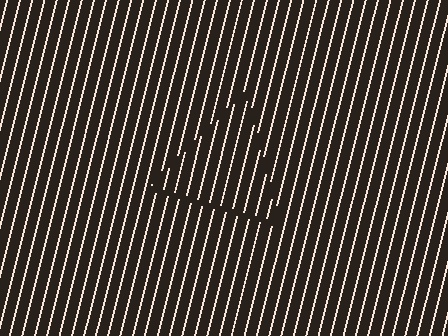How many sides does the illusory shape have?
3 sides — the line-ends trace a triangle.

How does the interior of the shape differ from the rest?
The interior of the shape contains the same grating, shifted by half a period — the contour is defined by the phase discontinuity where line-ends from the inner and outer gratings abut.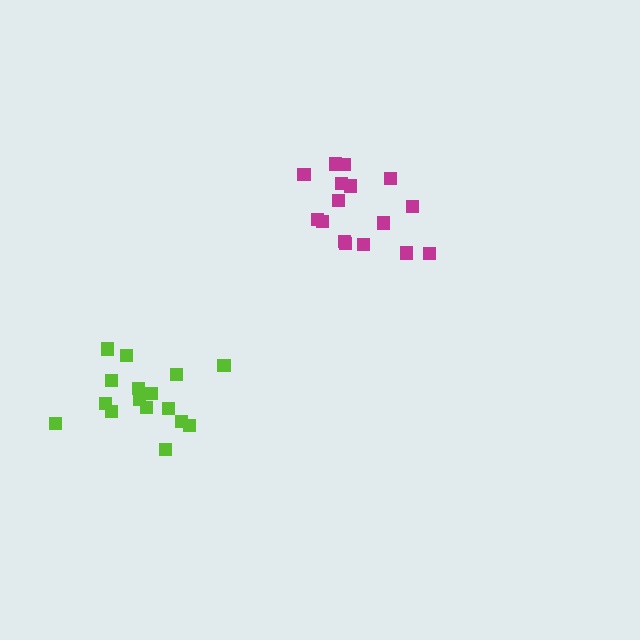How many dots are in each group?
Group 1: 16 dots, Group 2: 16 dots (32 total).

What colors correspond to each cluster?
The clusters are colored: magenta, lime.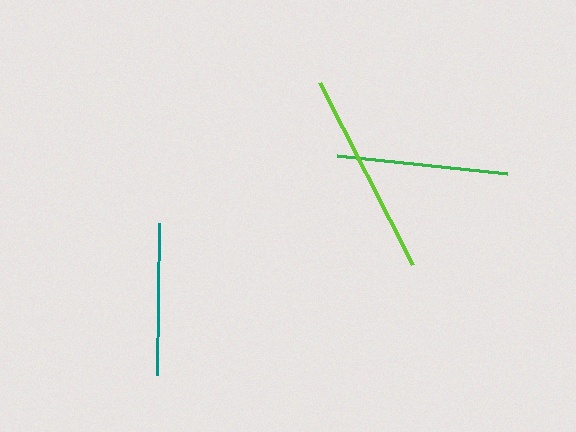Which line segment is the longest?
The lime line is the longest at approximately 204 pixels.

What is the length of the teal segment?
The teal segment is approximately 151 pixels long.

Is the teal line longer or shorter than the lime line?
The lime line is longer than the teal line.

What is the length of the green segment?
The green segment is approximately 171 pixels long.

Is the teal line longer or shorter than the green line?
The green line is longer than the teal line.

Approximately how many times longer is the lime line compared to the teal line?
The lime line is approximately 1.3 times the length of the teal line.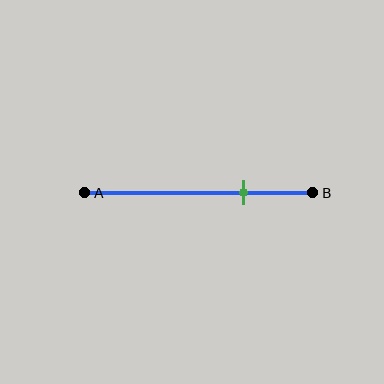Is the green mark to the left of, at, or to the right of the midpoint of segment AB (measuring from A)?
The green mark is to the right of the midpoint of segment AB.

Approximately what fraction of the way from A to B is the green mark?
The green mark is approximately 70% of the way from A to B.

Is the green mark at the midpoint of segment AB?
No, the mark is at about 70% from A, not at the 50% midpoint.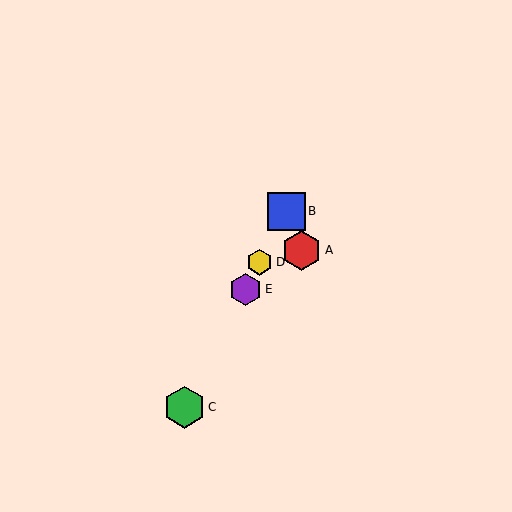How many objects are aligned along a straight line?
4 objects (B, C, D, E) are aligned along a straight line.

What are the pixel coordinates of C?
Object C is at (184, 407).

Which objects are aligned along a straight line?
Objects B, C, D, E are aligned along a straight line.